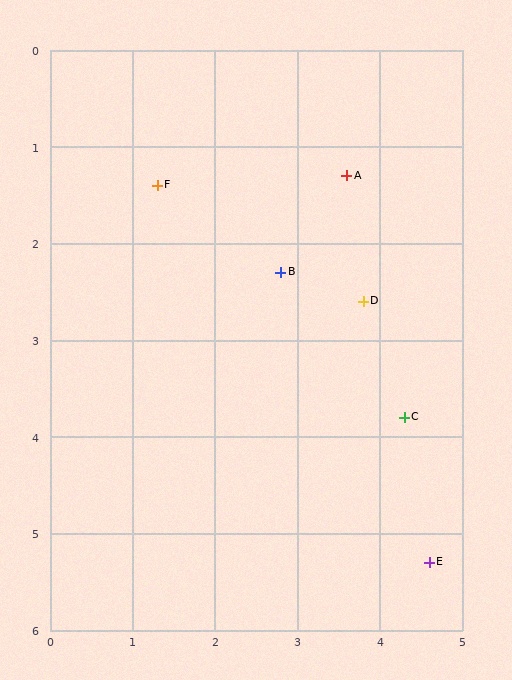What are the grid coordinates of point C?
Point C is at approximately (4.3, 3.8).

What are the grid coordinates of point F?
Point F is at approximately (1.3, 1.4).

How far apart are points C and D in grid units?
Points C and D are about 1.3 grid units apart.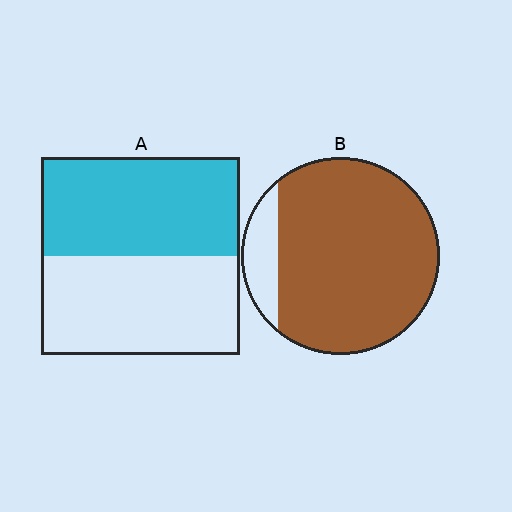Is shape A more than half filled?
Roughly half.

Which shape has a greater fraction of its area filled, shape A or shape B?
Shape B.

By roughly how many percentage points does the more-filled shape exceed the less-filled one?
By roughly 35 percentage points (B over A).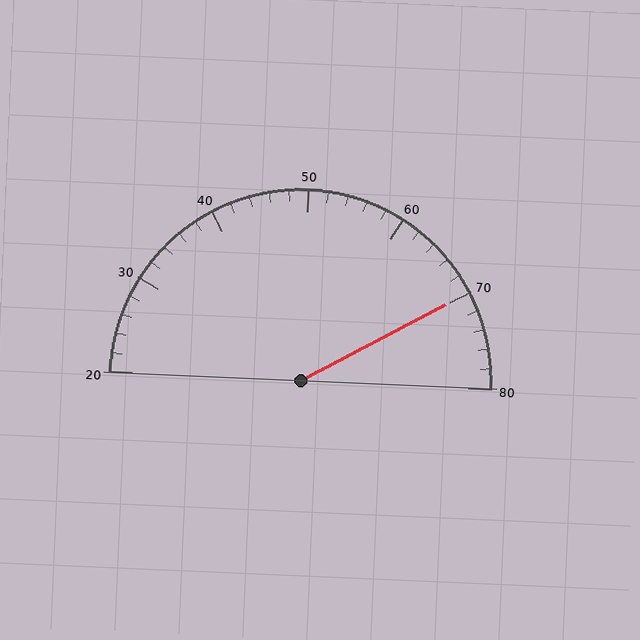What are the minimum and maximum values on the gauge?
The gauge ranges from 20 to 80.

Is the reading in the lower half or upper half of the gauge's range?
The reading is in the upper half of the range (20 to 80).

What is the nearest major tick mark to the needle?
The nearest major tick mark is 70.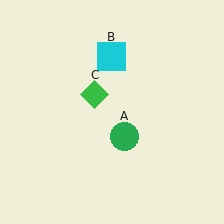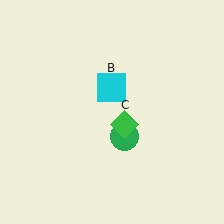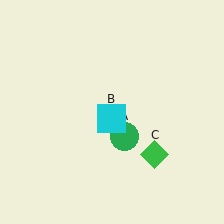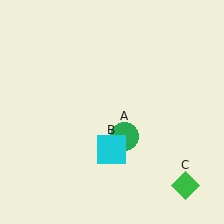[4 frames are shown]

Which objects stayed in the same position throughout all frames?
Green circle (object A) remained stationary.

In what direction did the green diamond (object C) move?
The green diamond (object C) moved down and to the right.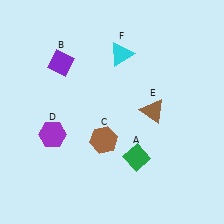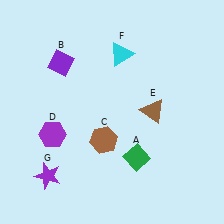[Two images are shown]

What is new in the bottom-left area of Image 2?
A purple star (G) was added in the bottom-left area of Image 2.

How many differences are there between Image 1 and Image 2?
There is 1 difference between the two images.